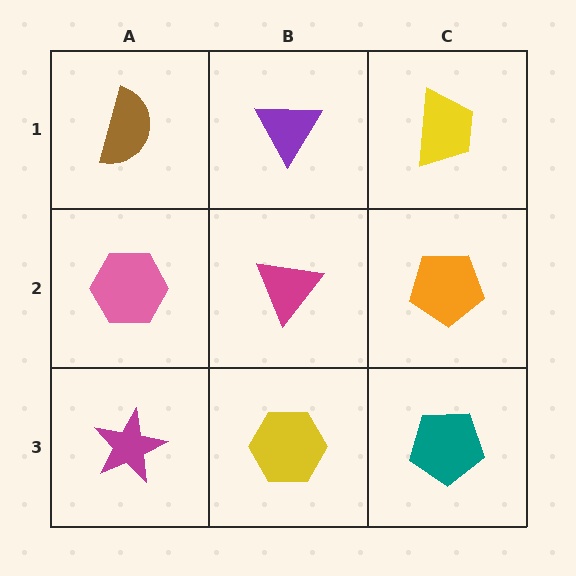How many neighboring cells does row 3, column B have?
3.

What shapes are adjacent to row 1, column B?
A magenta triangle (row 2, column B), a brown semicircle (row 1, column A), a yellow trapezoid (row 1, column C).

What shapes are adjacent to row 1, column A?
A pink hexagon (row 2, column A), a purple triangle (row 1, column B).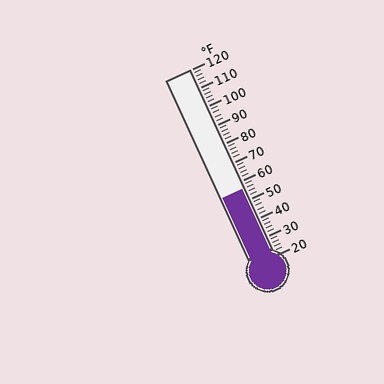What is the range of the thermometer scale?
The thermometer scale ranges from 20°F to 120°F.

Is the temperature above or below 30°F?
The temperature is above 30°F.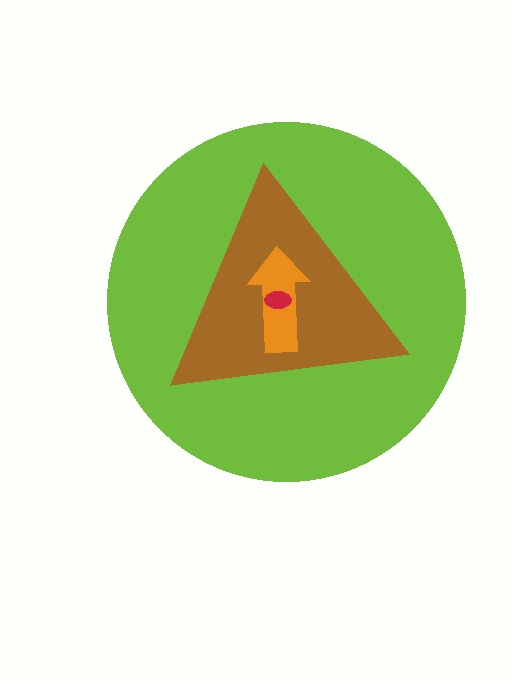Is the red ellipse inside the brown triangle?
Yes.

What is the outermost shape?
The lime circle.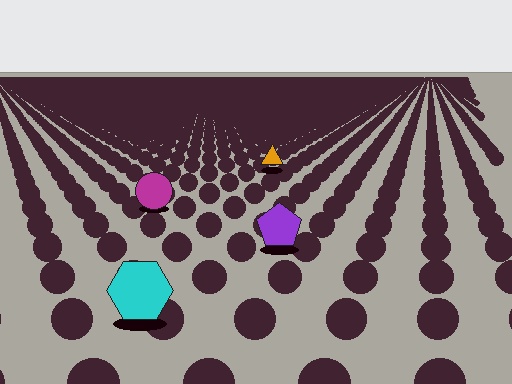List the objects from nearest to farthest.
From nearest to farthest: the cyan hexagon, the purple pentagon, the magenta circle, the orange triangle.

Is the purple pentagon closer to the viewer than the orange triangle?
Yes. The purple pentagon is closer — you can tell from the texture gradient: the ground texture is coarser near it.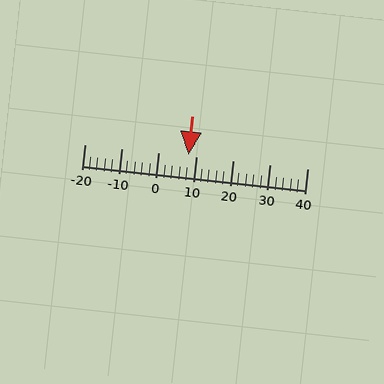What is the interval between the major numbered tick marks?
The major tick marks are spaced 10 units apart.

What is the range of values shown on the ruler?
The ruler shows values from -20 to 40.